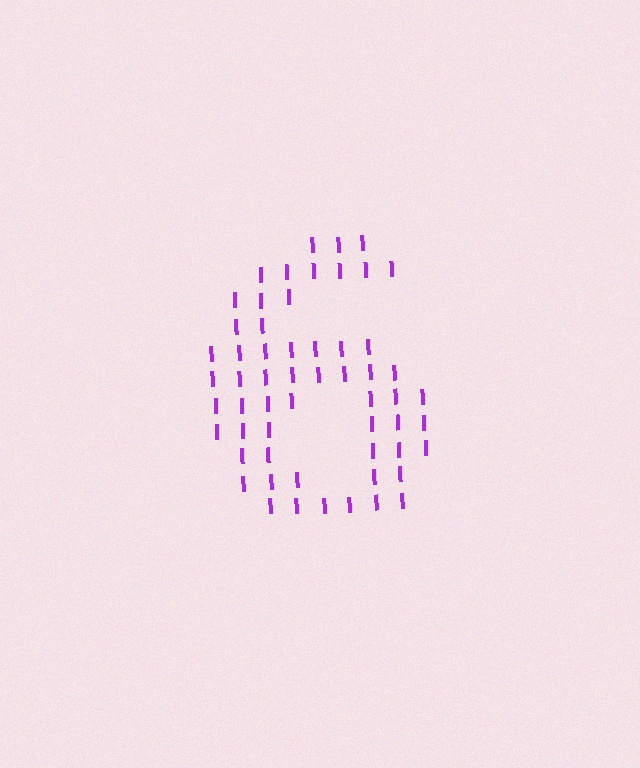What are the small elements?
The small elements are letter I's.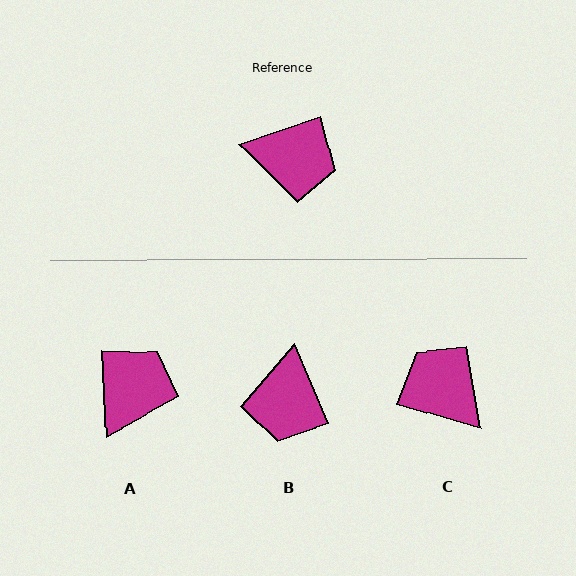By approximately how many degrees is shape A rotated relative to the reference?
Approximately 74 degrees counter-clockwise.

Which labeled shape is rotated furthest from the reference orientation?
C, about 145 degrees away.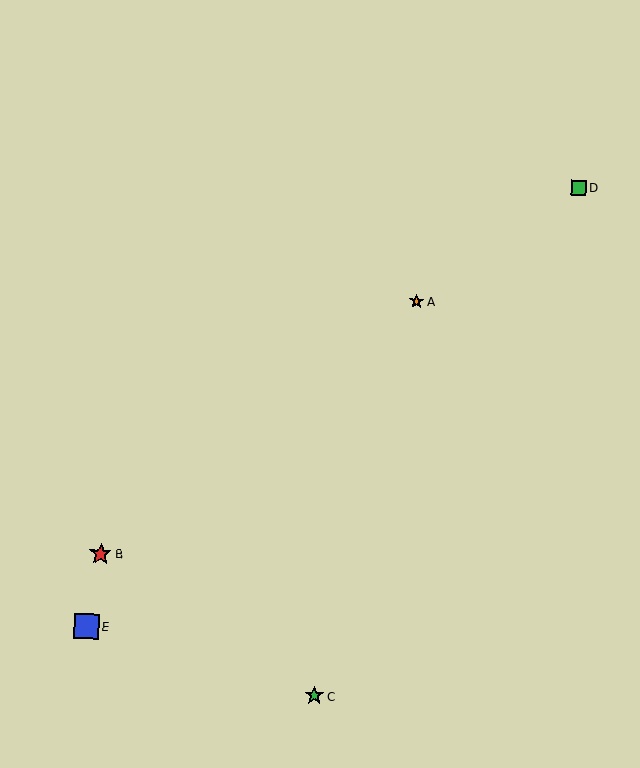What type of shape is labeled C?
Shape C is a green star.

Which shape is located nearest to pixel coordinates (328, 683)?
The green star (labeled C) at (314, 696) is nearest to that location.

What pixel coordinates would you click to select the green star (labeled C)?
Click at (314, 696) to select the green star C.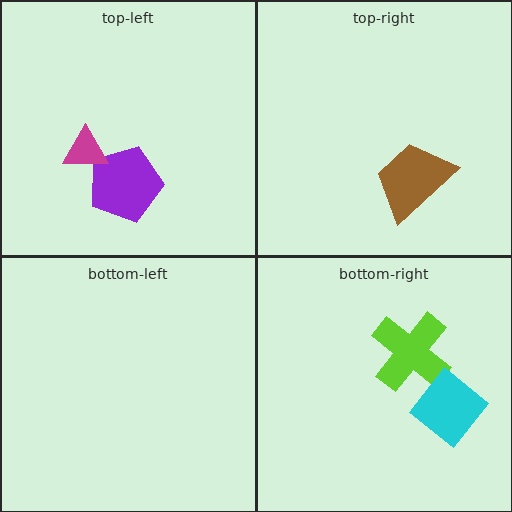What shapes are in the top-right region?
The brown trapezoid.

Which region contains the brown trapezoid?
The top-right region.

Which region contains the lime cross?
The bottom-right region.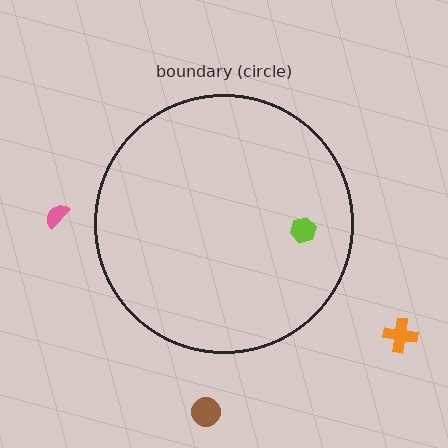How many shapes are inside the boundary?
1 inside, 3 outside.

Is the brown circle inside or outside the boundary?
Outside.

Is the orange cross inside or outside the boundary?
Outside.